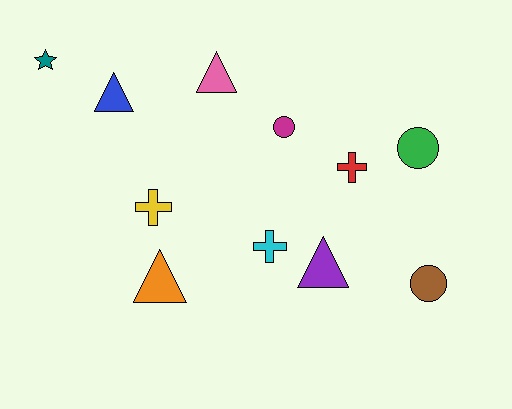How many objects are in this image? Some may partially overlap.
There are 11 objects.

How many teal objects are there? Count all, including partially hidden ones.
There is 1 teal object.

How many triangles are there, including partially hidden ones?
There are 4 triangles.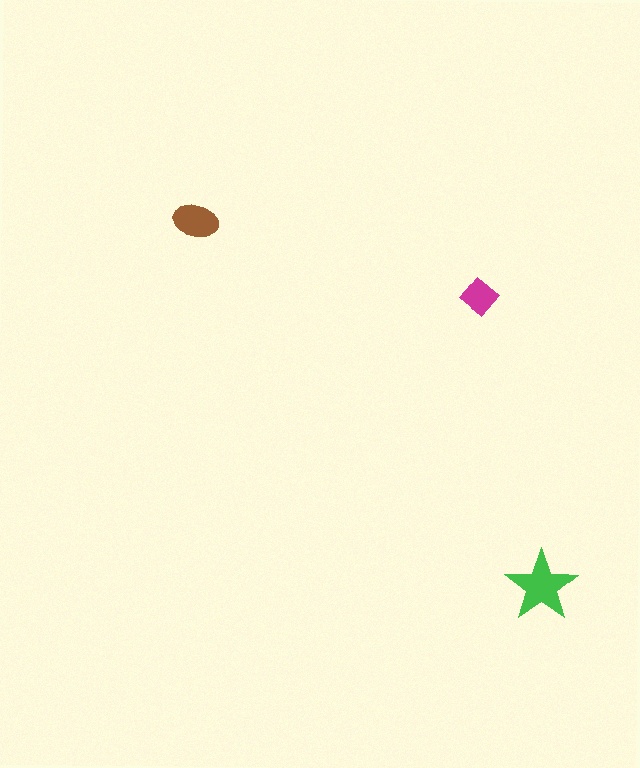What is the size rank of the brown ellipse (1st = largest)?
2nd.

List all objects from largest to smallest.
The green star, the brown ellipse, the magenta diamond.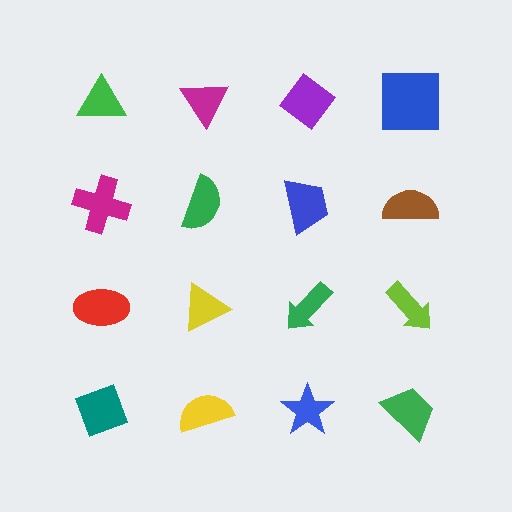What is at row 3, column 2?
A yellow triangle.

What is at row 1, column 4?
A blue square.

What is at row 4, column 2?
A yellow semicircle.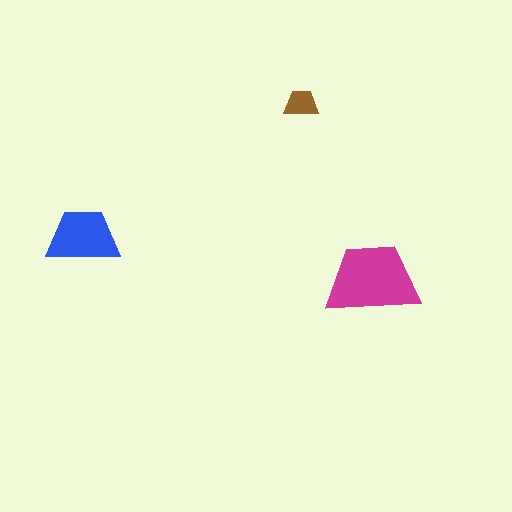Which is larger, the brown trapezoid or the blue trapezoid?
The blue one.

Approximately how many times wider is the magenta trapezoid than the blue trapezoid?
About 1.5 times wider.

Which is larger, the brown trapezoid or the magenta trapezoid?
The magenta one.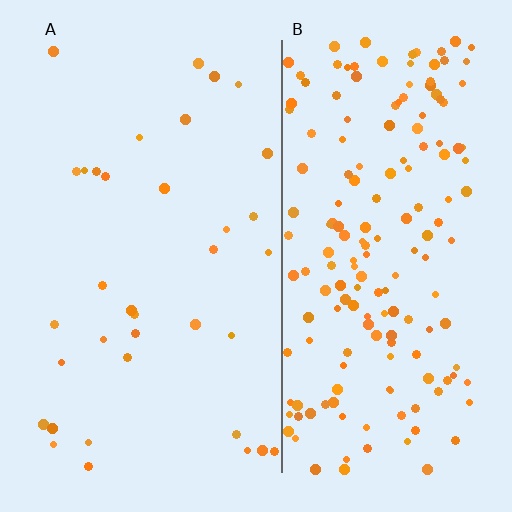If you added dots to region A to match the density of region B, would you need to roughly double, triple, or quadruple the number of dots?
Approximately quadruple.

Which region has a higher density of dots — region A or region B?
B (the right).